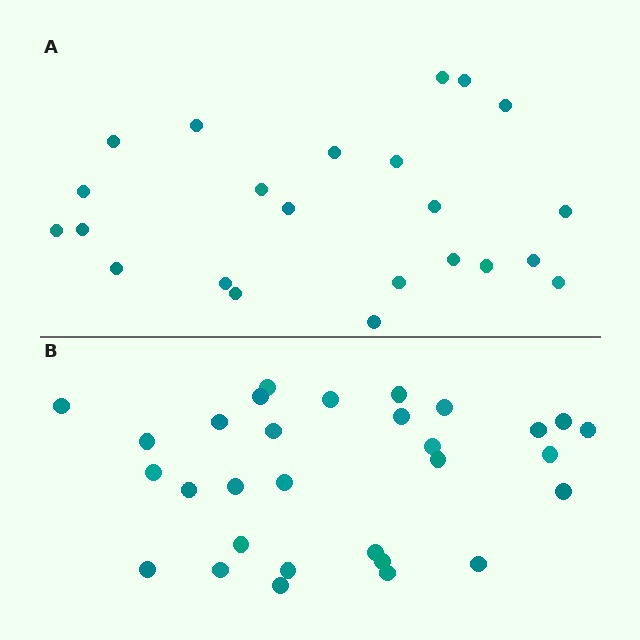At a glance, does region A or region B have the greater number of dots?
Region B (the bottom region) has more dots.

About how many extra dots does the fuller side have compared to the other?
Region B has roughly 8 or so more dots than region A.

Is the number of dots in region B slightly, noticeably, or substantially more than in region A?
Region B has noticeably more, but not dramatically so. The ratio is roughly 1.3 to 1.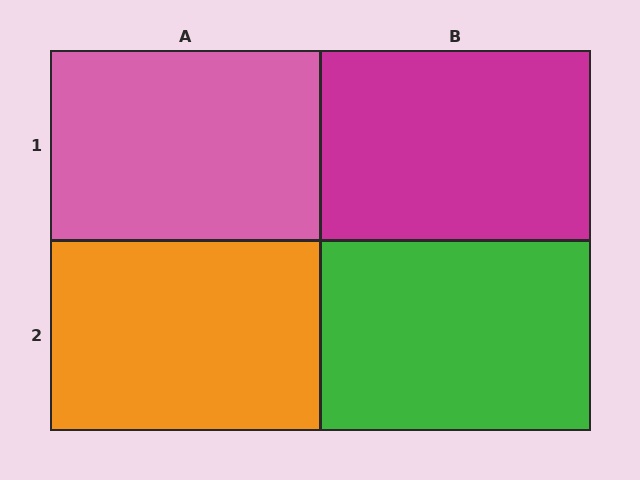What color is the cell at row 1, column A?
Pink.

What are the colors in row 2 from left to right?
Orange, green.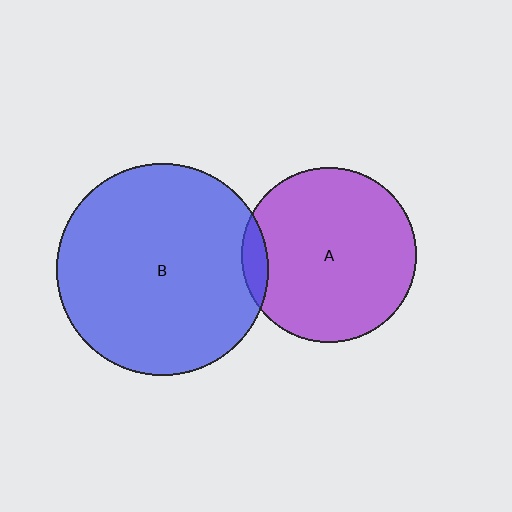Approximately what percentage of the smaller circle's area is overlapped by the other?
Approximately 5%.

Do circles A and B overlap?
Yes.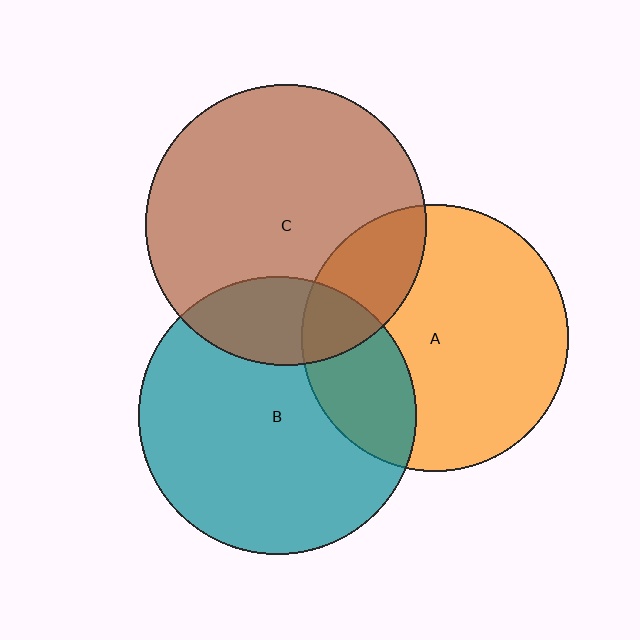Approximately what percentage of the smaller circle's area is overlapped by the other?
Approximately 20%.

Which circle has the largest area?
Circle C (brown).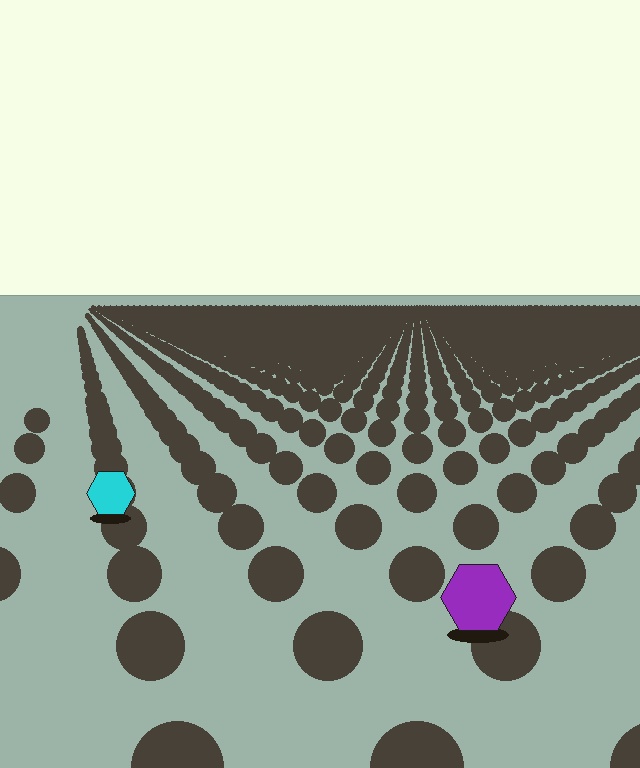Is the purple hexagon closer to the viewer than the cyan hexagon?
Yes. The purple hexagon is closer — you can tell from the texture gradient: the ground texture is coarser near it.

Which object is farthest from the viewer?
The cyan hexagon is farthest from the viewer. It appears smaller and the ground texture around it is denser.